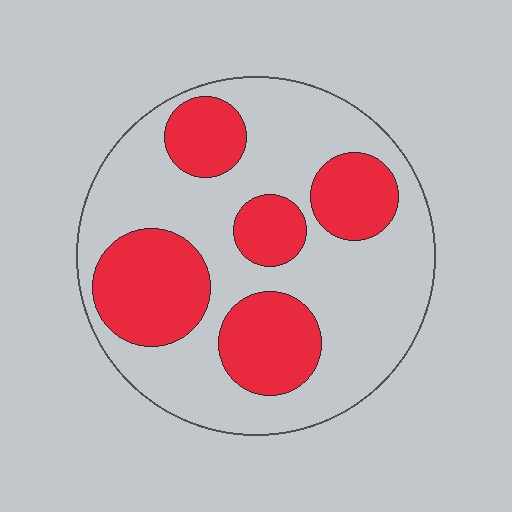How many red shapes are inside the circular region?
5.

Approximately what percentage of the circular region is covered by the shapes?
Approximately 35%.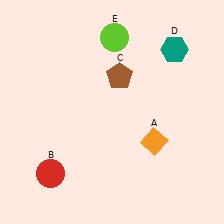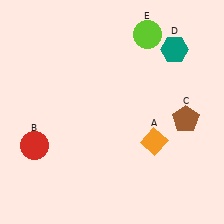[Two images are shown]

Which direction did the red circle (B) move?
The red circle (B) moved up.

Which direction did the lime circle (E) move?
The lime circle (E) moved right.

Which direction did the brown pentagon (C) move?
The brown pentagon (C) moved right.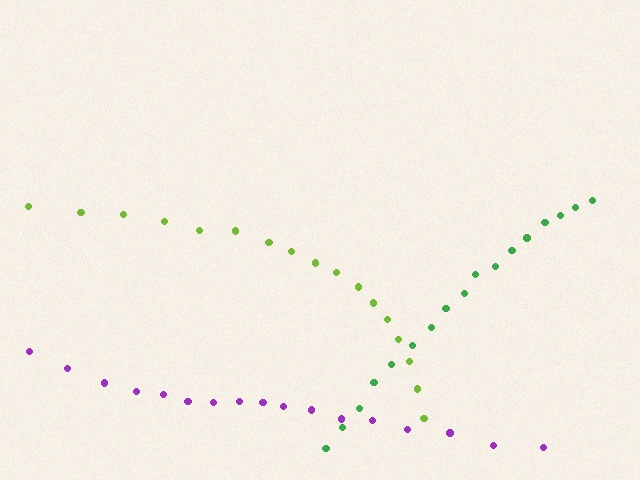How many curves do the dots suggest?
There are 3 distinct paths.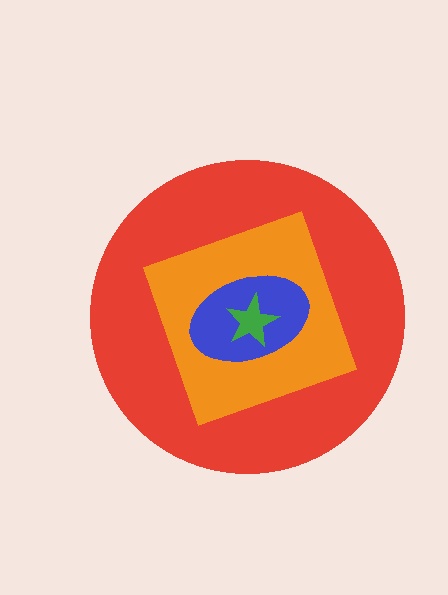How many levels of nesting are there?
4.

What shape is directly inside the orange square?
The blue ellipse.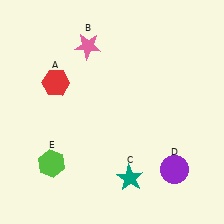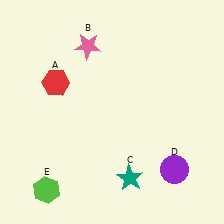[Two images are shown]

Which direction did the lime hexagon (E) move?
The lime hexagon (E) moved down.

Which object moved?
The lime hexagon (E) moved down.